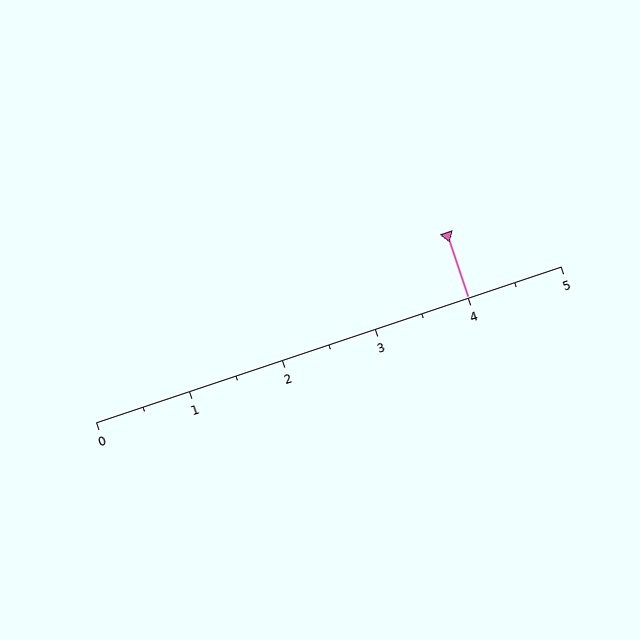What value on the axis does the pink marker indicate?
The marker indicates approximately 4.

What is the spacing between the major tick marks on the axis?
The major ticks are spaced 1 apart.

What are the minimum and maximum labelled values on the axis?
The axis runs from 0 to 5.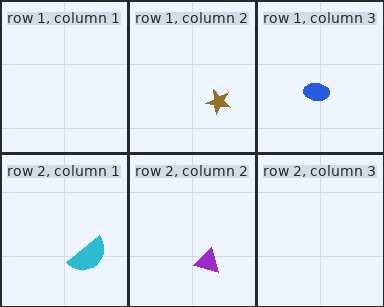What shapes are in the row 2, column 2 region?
The purple triangle.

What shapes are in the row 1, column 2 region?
The brown star.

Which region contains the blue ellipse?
The row 1, column 3 region.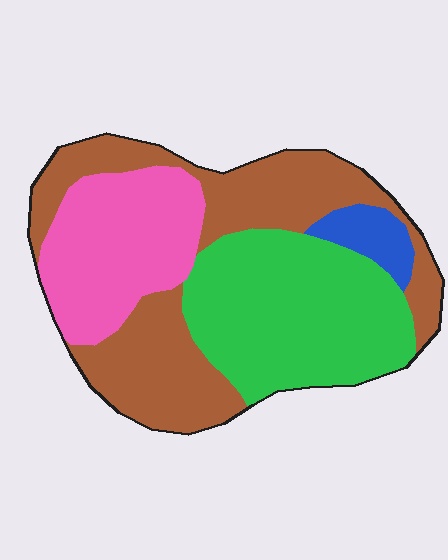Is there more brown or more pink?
Brown.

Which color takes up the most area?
Brown, at roughly 40%.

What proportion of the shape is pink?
Pink takes up about one quarter (1/4) of the shape.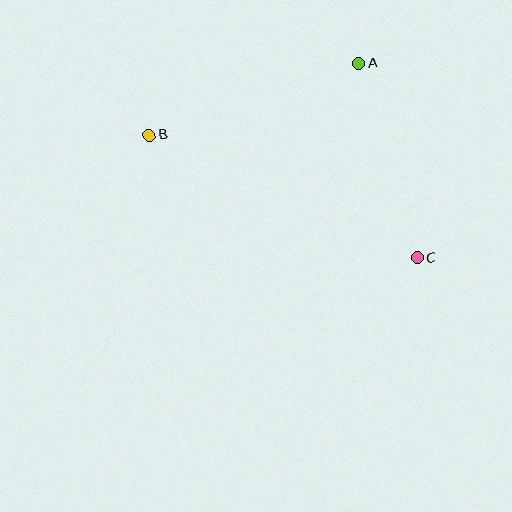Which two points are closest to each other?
Points A and C are closest to each other.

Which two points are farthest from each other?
Points B and C are farthest from each other.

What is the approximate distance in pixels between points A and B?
The distance between A and B is approximately 221 pixels.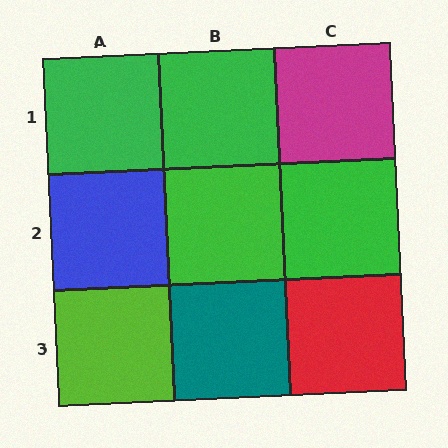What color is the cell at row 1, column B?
Green.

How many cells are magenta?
1 cell is magenta.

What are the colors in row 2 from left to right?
Blue, green, green.